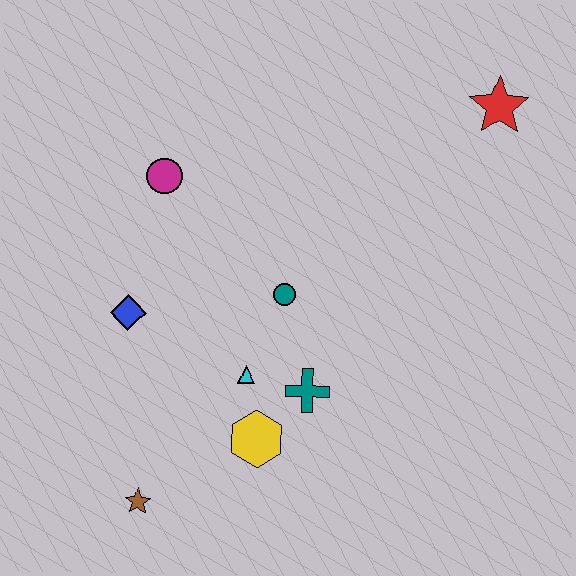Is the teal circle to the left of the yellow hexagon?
No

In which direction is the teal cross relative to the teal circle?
The teal cross is below the teal circle.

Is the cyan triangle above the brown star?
Yes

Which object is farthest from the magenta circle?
The red star is farthest from the magenta circle.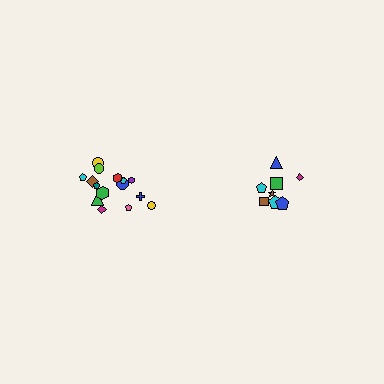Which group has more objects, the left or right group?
The left group.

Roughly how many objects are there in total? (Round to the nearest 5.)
Roughly 25 objects in total.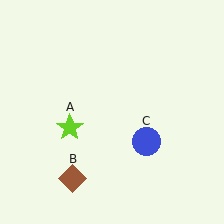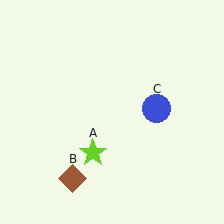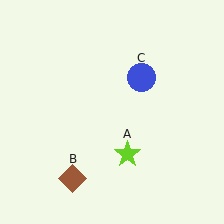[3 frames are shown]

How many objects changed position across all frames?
2 objects changed position: lime star (object A), blue circle (object C).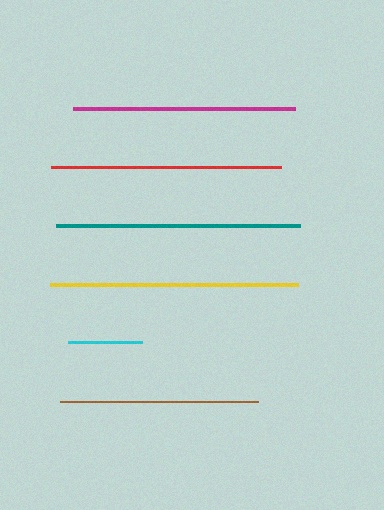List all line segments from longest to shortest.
From longest to shortest: yellow, teal, red, magenta, brown, cyan.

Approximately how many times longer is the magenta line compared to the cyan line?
The magenta line is approximately 3.0 times the length of the cyan line.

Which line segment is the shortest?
The cyan line is the shortest at approximately 74 pixels.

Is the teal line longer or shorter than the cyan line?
The teal line is longer than the cyan line.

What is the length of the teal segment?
The teal segment is approximately 243 pixels long.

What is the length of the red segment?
The red segment is approximately 230 pixels long.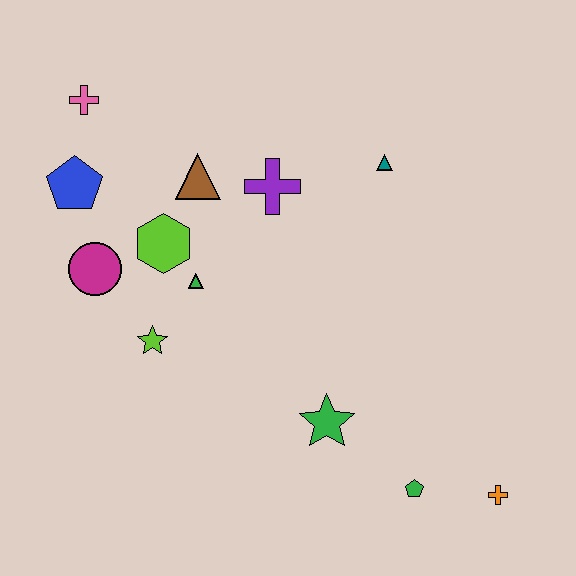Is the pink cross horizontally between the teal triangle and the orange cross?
No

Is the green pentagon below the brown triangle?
Yes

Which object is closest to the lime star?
The green triangle is closest to the lime star.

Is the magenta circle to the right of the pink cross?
Yes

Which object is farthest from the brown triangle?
The orange cross is farthest from the brown triangle.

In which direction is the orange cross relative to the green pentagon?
The orange cross is to the right of the green pentagon.